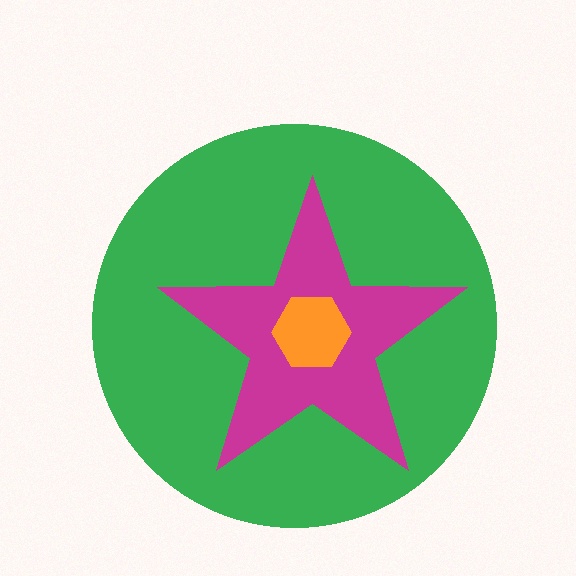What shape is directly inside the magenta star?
The orange hexagon.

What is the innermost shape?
The orange hexagon.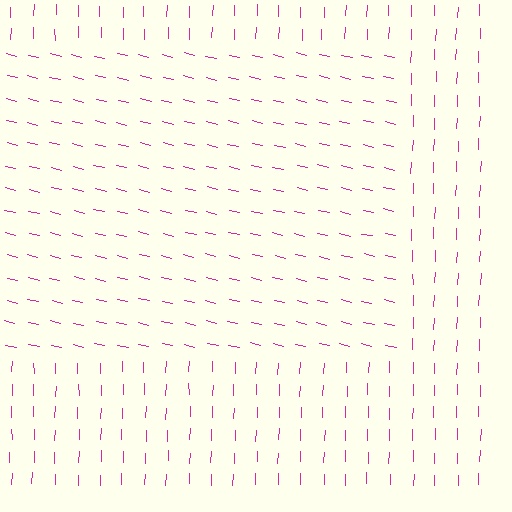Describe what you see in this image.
The image is filled with small magenta line segments. A rectangle region in the image has lines oriented differently from the surrounding lines, creating a visible texture boundary.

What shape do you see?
I see a rectangle.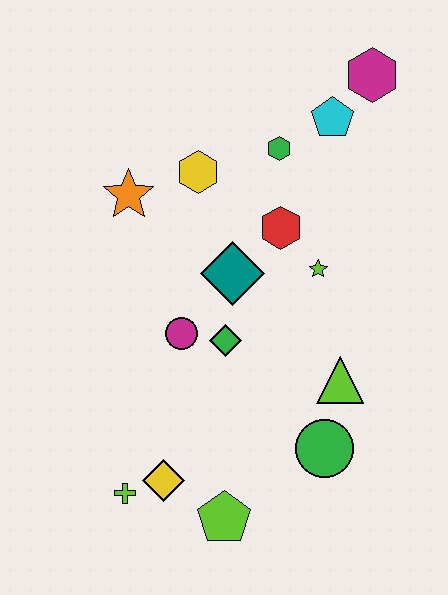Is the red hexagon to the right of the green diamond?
Yes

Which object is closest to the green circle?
The lime triangle is closest to the green circle.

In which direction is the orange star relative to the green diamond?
The orange star is above the green diamond.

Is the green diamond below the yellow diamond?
No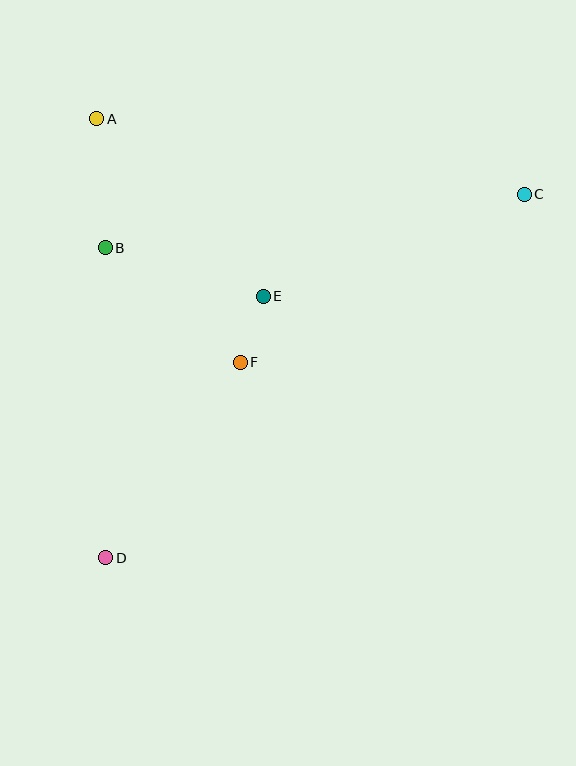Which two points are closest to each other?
Points E and F are closest to each other.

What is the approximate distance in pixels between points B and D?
The distance between B and D is approximately 310 pixels.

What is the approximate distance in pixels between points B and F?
The distance between B and F is approximately 177 pixels.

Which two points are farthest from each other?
Points C and D are farthest from each other.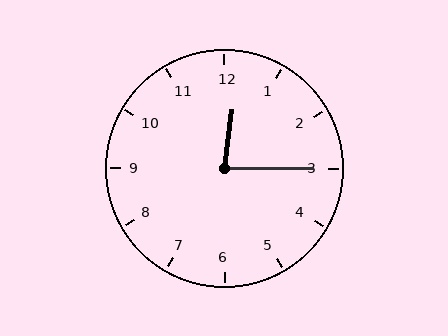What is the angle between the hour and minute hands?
Approximately 82 degrees.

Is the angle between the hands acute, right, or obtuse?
It is acute.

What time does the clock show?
12:15.